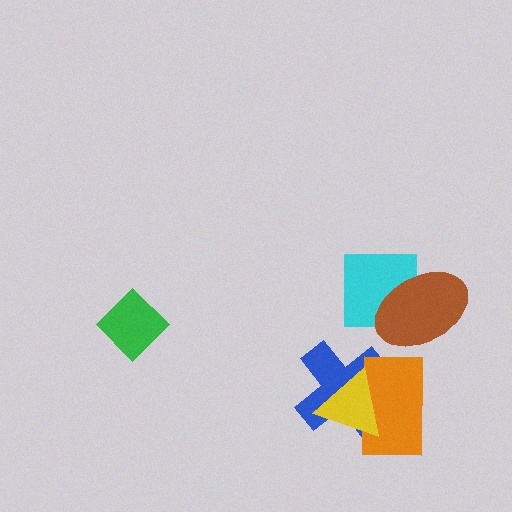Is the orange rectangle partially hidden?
Yes, it is partially covered by another shape.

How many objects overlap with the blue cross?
2 objects overlap with the blue cross.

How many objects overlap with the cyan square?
1 object overlaps with the cyan square.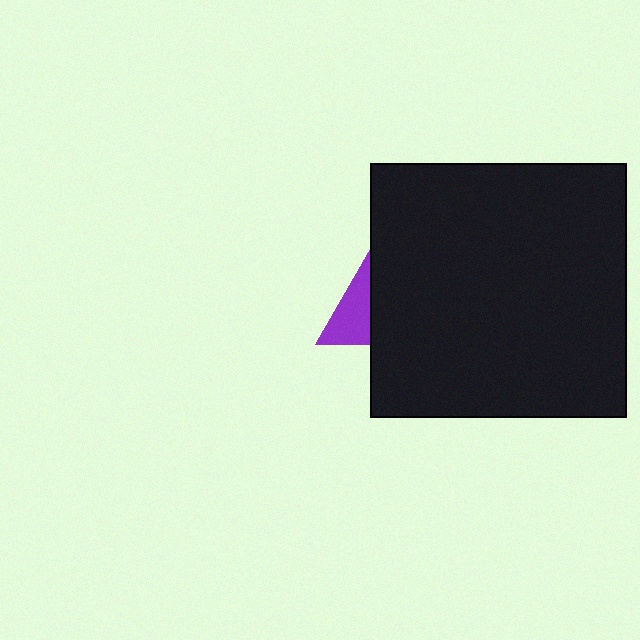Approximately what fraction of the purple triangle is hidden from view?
Roughly 64% of the purple triangle is hidden behind the black rectangle.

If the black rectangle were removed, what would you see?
You would see the complete purple triangle.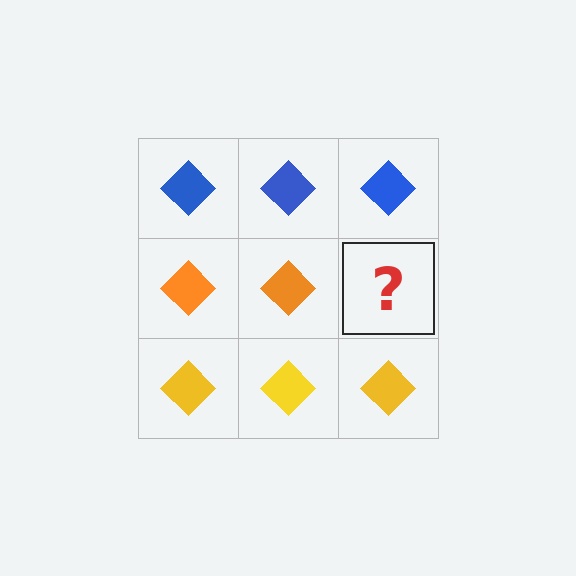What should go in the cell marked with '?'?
The missing cell should contain an orange diamond.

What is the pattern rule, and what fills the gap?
The rule is that each row has a consistent color. The gap should be filled with an orange diamond.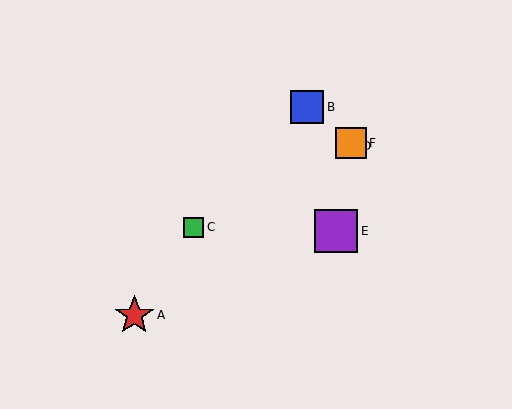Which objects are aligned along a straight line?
Objects A, D, F are aligned along a straight line.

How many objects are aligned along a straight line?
3 objects (A, D, F) are aligned along a straight line.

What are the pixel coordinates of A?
Object A is at (134, 315).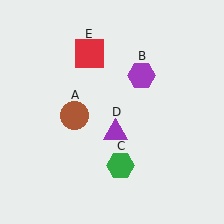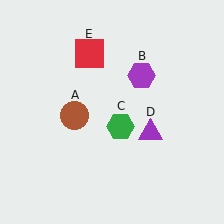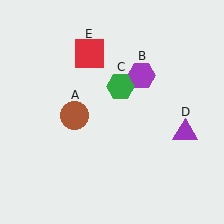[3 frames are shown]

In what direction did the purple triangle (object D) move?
The purple triangle (object D) moved right.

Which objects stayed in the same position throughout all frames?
Brown circle (object A) and purple hexagon (object B) and red square (object E) remained stationary.